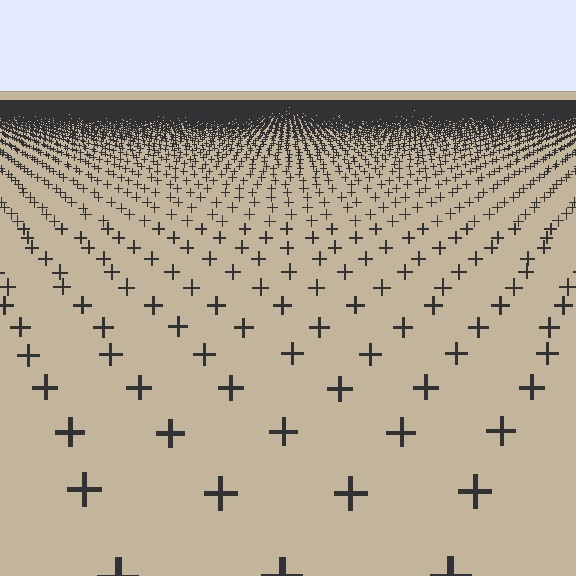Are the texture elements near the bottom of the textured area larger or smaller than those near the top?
Larger. Near the bottom, elements are closer to the viewer and appear at a bigger on-screen size.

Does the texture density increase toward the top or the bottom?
Density increases toward the top.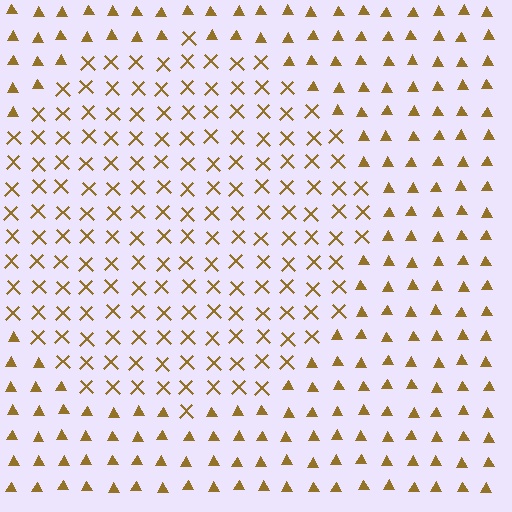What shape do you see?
I see a circle.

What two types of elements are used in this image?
The image uses X marks inside the circle region and triangles outside it.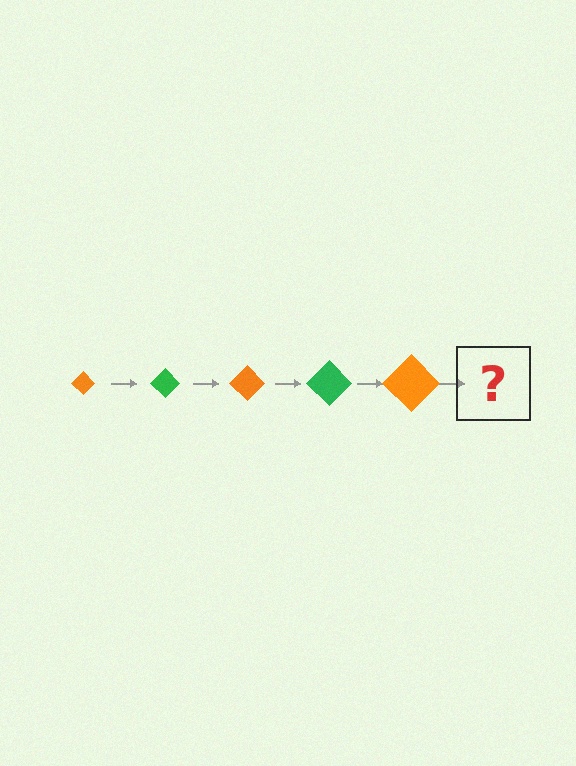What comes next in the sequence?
The next element should be a green diamond, larger than the previous one.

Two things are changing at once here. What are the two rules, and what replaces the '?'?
The two rules are that the diamond grows larger each step and the color cycles through orange and green. The '?' should be a green diamond, larger than the previous one.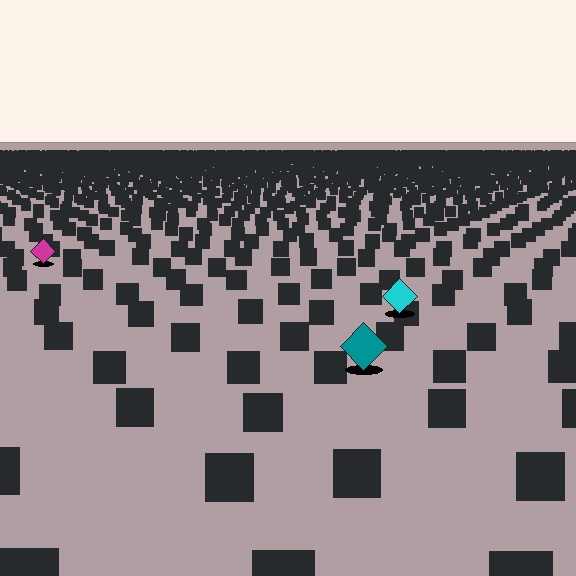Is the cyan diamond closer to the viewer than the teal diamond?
No. The teal diamond is closer — you can tell from the texture gradient: the ground texture is coarser near it.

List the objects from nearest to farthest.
From nearest to farthest: the teal diamond, the cyan diamond, the magenta diamond.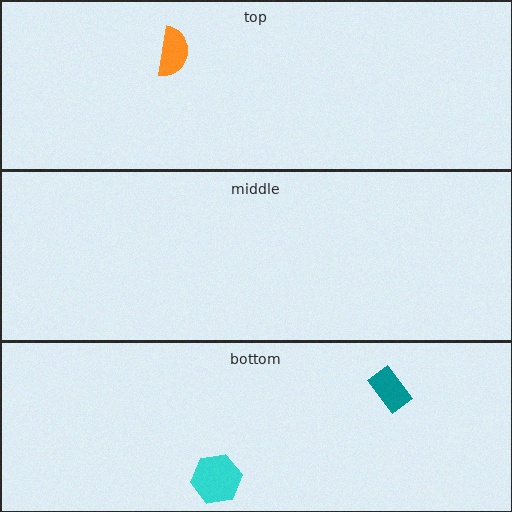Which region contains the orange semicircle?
The top region.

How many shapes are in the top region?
1.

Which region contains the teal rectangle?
The bottom region.